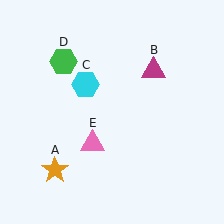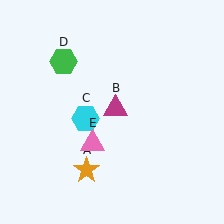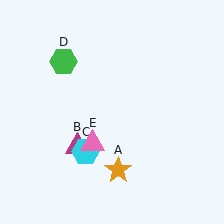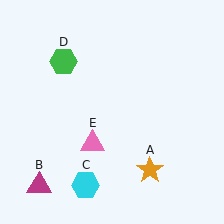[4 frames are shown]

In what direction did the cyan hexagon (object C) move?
The cyan hexagon (object C) moved down.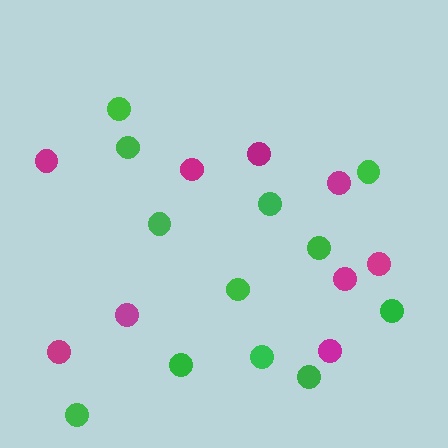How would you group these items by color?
There are 2 groups: one group of green circles (12) and one group of magenta circles (9).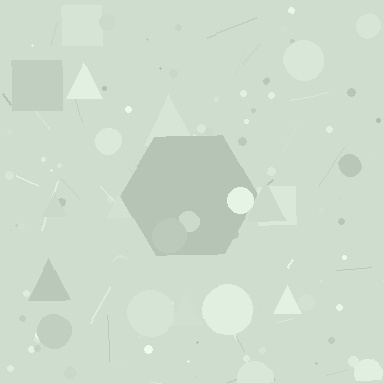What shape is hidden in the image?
A hexagon is hidden in the image.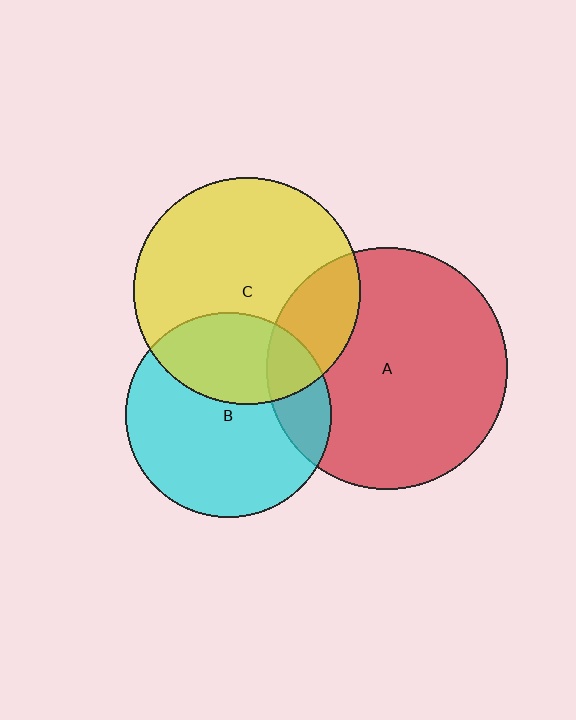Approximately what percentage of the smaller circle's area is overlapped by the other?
Approximately 35%.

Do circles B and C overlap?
Yes.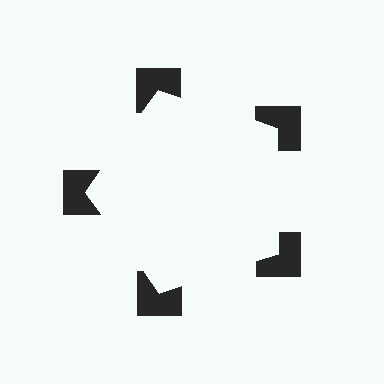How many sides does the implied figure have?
5 sides.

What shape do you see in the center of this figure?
An illusory pentagon — its edges are inferred from the aligned wedge cuts in the notched squares, not physically drawn.